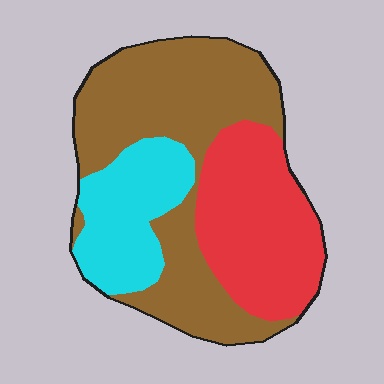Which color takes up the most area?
Brown, at roughly 50%.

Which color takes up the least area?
Cyan, at roughly 20%.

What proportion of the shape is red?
Red covers 31% of the shape.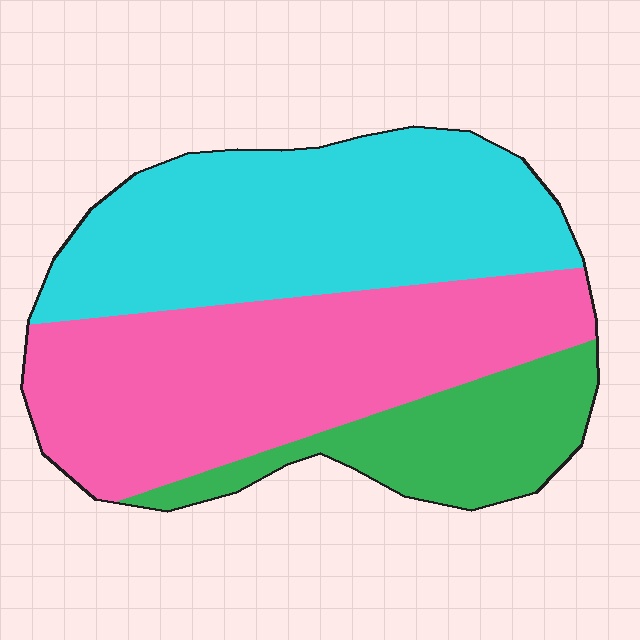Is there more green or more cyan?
Cyan.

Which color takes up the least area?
Green, at roughly 20%.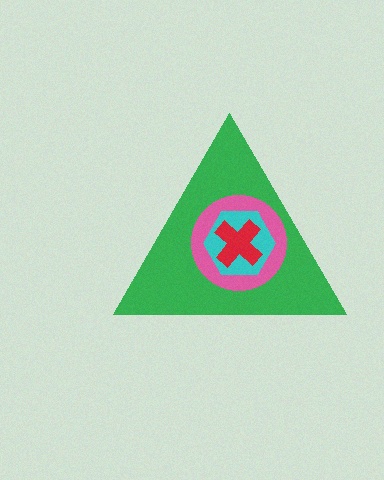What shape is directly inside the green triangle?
The pink circle.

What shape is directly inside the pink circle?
The cyan hexagon.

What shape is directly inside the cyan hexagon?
The red cross.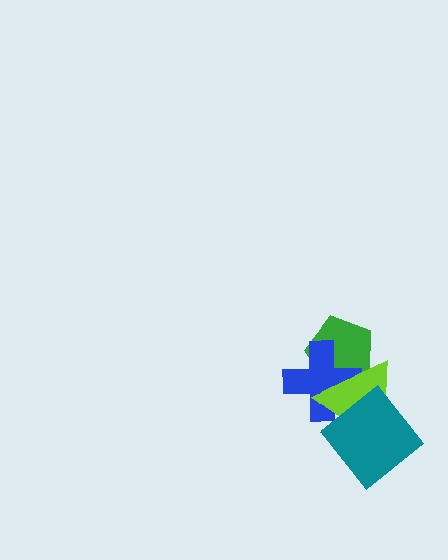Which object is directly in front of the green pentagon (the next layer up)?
The blue cross is directly in front of the green pentagon.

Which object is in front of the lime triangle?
The teal diamond is in front of the lime triangle.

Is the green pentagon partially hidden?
Yes, it is partially covered by another shape.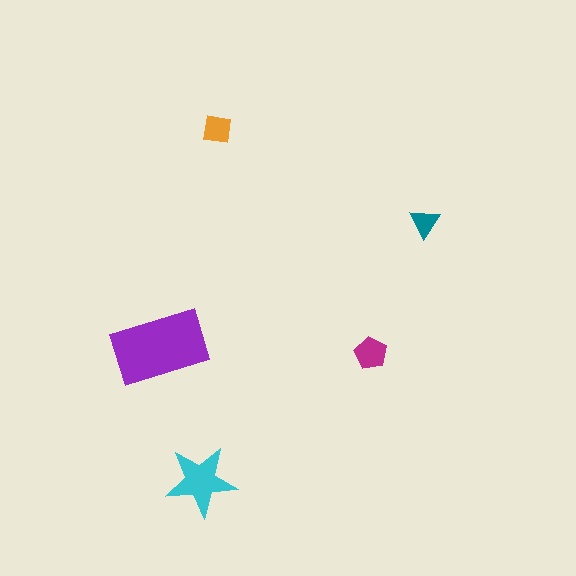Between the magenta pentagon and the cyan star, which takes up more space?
The cyan star.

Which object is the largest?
The purple rectangle.